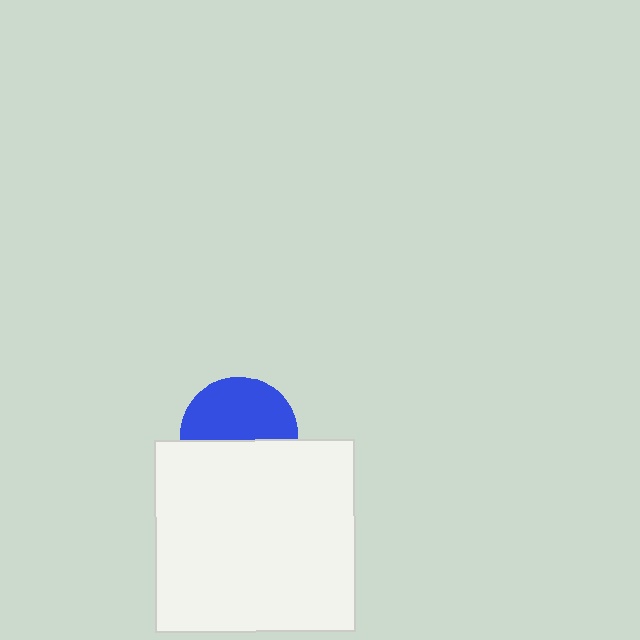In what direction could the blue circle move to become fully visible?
The blue circle could move up. That would shift it out from behind the white rectangle entirely.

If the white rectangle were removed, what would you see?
You would see the complete blue circle.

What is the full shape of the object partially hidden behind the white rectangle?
The partially hidden object is a blue circle.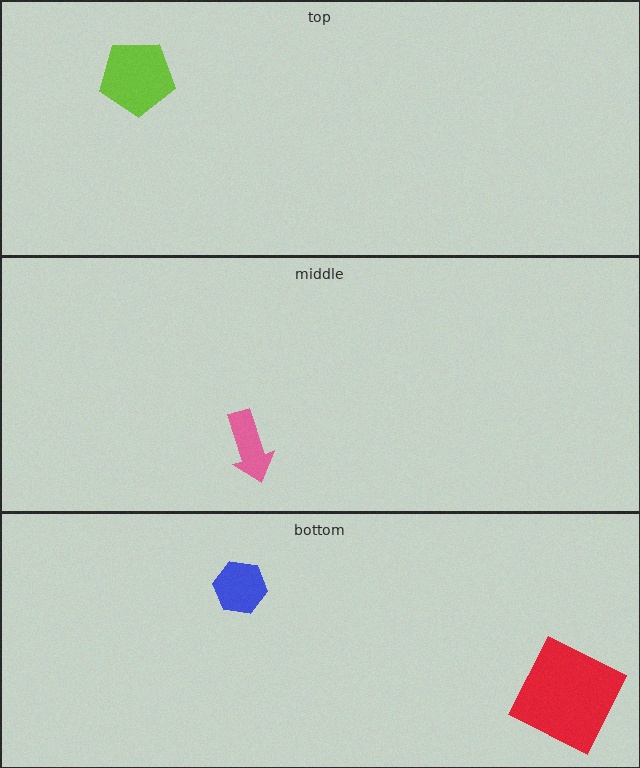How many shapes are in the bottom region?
2.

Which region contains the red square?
The bottom region.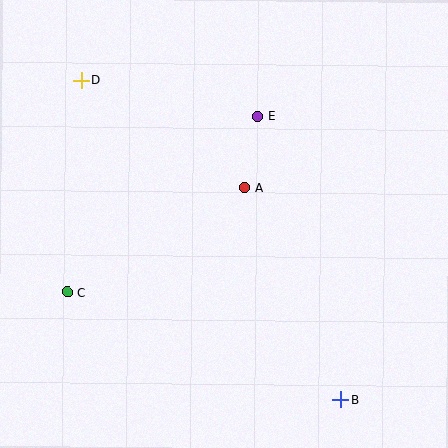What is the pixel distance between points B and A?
The distance between B and A is 233 pixels.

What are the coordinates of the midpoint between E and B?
The midpoint between E and B is at (300, 258).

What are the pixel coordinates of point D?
Point D is at (82, 80).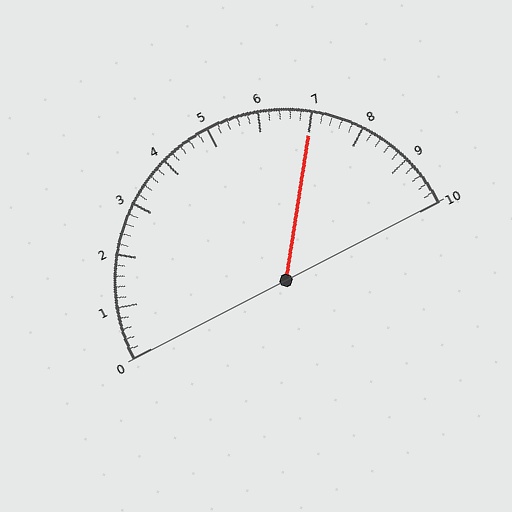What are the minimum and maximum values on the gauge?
The gauge ranges from 0 to 10.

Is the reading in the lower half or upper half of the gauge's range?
The reading is in the upper half of the range (0 to 10).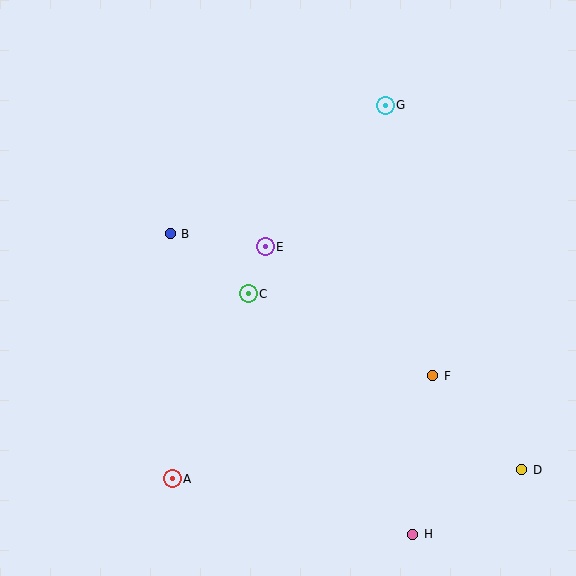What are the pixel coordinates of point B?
Point B is at (170, 234).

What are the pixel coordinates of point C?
Point C is at (248, 294).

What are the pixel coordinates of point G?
Point G is at (385, 105).